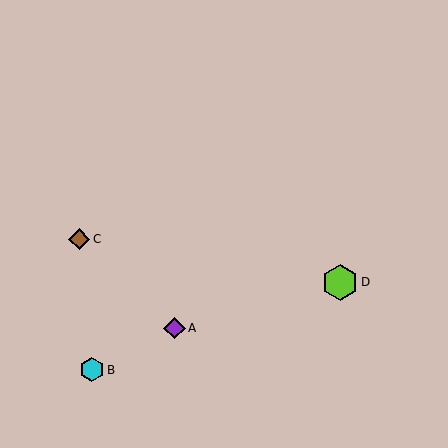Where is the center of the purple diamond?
The center of the purple diamond is at (174, 328).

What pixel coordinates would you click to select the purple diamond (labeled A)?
Click at (174, 328) to select the purple diamond A.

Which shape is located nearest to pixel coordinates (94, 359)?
The cyan hexagon (labeled B) at (92, 370) is nearest to that location.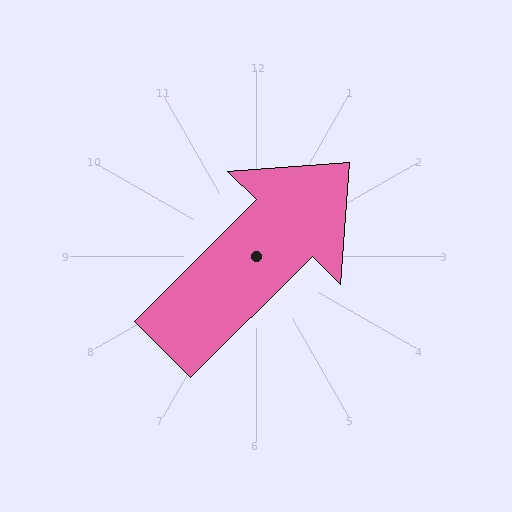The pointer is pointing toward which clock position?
Roughly 2 o'clock.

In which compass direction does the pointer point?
Northeast.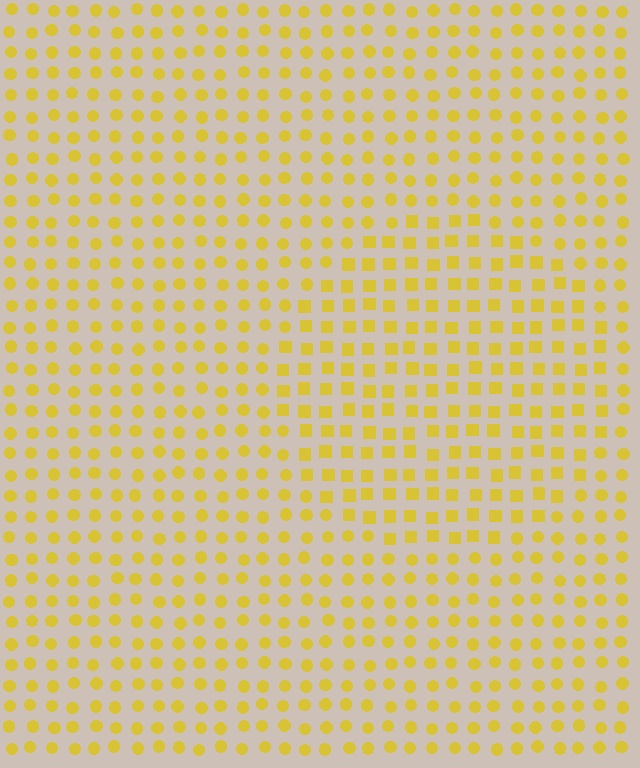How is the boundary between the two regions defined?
The boundary is defined by a change in element shape: squares inside vs. circles outside. All elements share the same color and spacing.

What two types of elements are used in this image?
The image uses squares inside the circle region and circles outside it.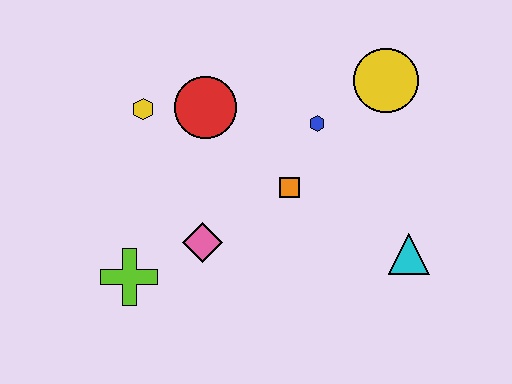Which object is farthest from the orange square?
The lime cross is farthest from the orange square.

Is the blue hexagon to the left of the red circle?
No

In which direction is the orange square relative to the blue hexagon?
The orange square is below the blue hexagon.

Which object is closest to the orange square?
The blue hexagon is closest to the orange square.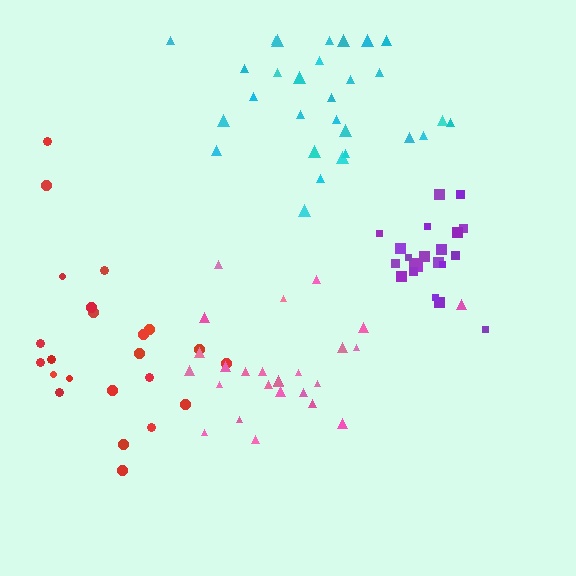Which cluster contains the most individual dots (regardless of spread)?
Cyan (29).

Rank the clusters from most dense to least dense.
purple, red, pink, cyan.